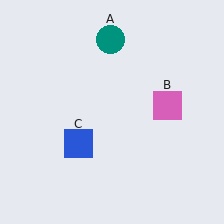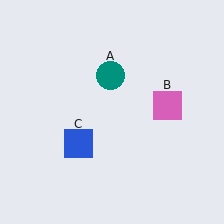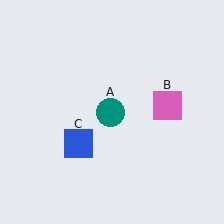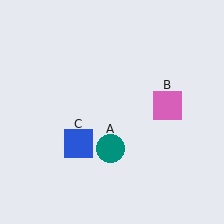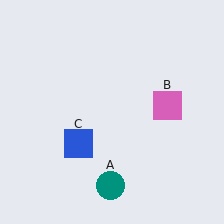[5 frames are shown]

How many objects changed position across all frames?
1 object changed position: teal circle (object A).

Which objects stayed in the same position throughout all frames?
Pink square (object B) and blue square (object C) remained stationary.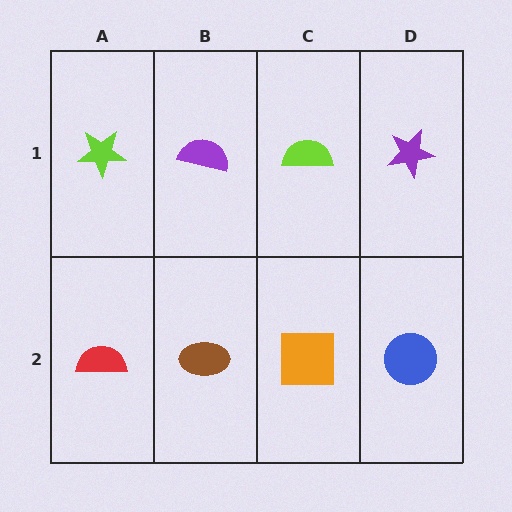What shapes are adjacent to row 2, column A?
A lime star (row 1, column A), a brown ellipse (row 2, column B).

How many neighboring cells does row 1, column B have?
3.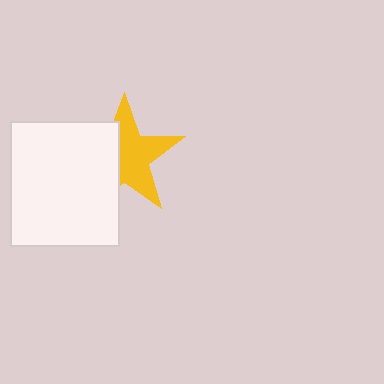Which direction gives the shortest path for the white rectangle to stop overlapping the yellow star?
Moving left gives the shortest separation.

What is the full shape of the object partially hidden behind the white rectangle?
The partially hidden object is a yellow star.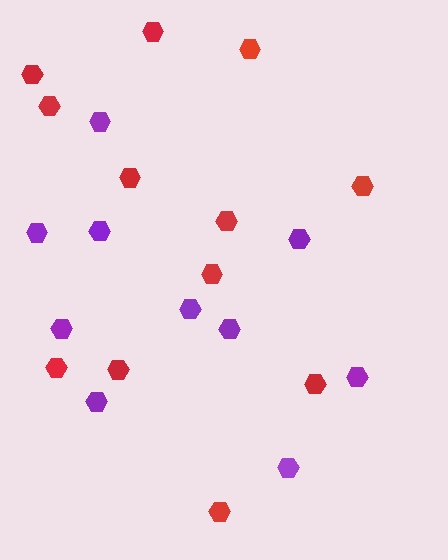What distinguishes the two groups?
There are 2 groups: one group of red hexagons (12) and one group of purple hexagons (10).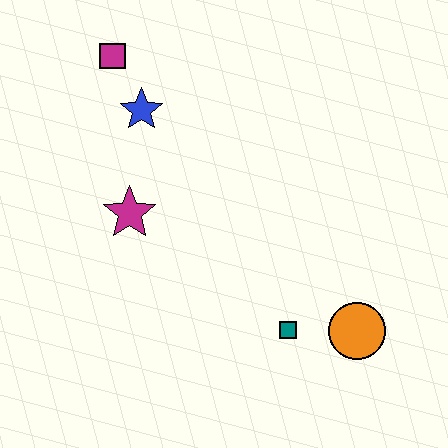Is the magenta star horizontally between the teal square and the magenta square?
Yes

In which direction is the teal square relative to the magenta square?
The teal square is below the magenta square.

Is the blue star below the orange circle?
No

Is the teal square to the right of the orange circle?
No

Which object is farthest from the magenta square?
The orange circle is farthest from the magenta square.